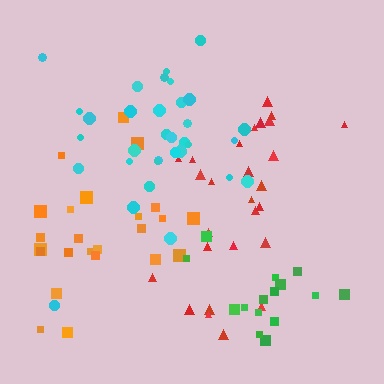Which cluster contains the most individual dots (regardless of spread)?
Cyan (33).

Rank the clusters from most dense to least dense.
green, cyan, red, orange.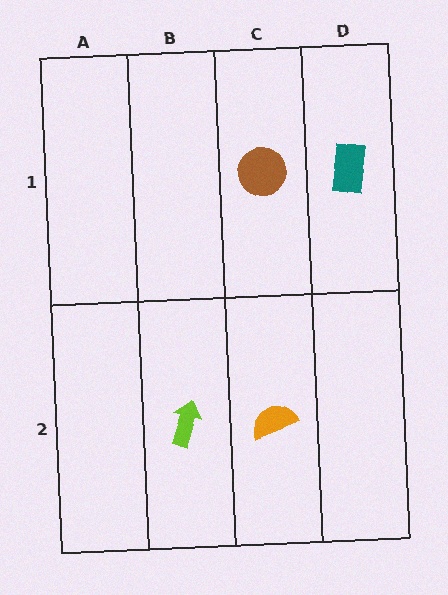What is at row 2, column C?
An orange semicircle.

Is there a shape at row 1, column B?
No, that cell is empty.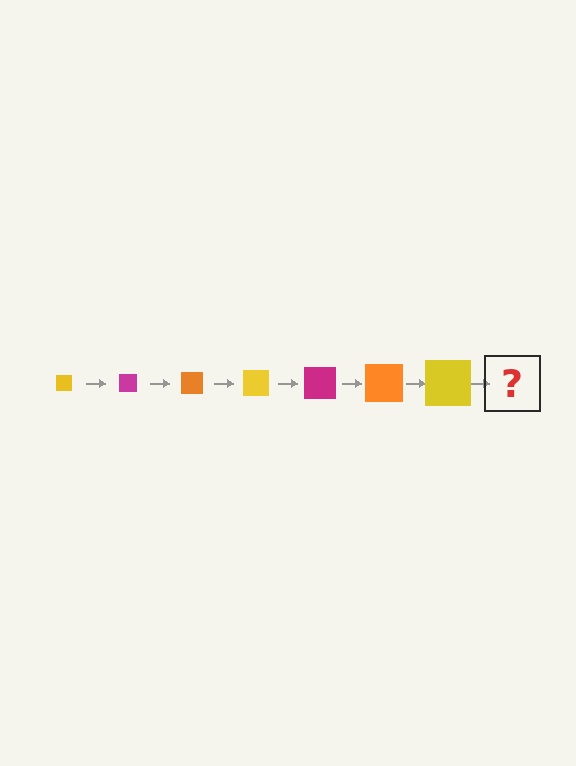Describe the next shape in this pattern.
It should be a magenta square, larger than the previous one.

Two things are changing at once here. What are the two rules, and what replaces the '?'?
The two rules are that the square grows larger each step and the color cycles through yellow, magenta, and orange. The '?' should be a magenta square, larger than the previous one.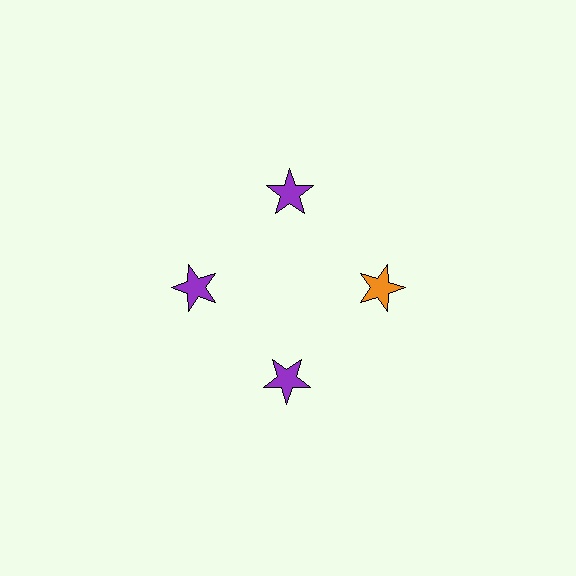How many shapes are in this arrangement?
There are 4 shapes arranged in a ring pattern.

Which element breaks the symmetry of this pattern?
The orange star at roughly the 3 o'clock position breaks the symmetry. All other shapes are purple stars.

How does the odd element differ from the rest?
It has a different color: orange instead of purple.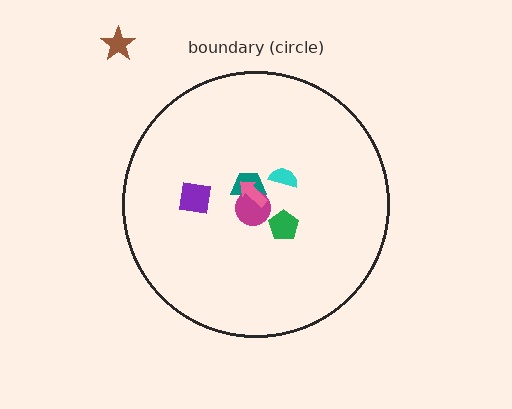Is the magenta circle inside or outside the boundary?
Inside.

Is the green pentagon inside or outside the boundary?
Inside.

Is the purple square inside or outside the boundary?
Inside.